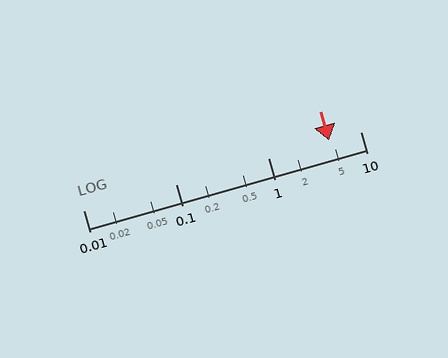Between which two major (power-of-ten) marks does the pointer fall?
The pointer is between 1 and 10.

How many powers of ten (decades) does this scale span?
The scale spans 3 decades, from 0.01 to 10.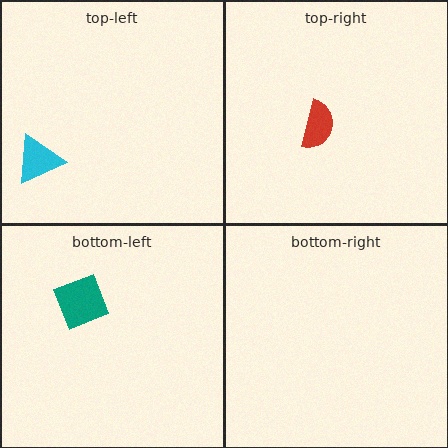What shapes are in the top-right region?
The red semicircle.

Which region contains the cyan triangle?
The top-left region.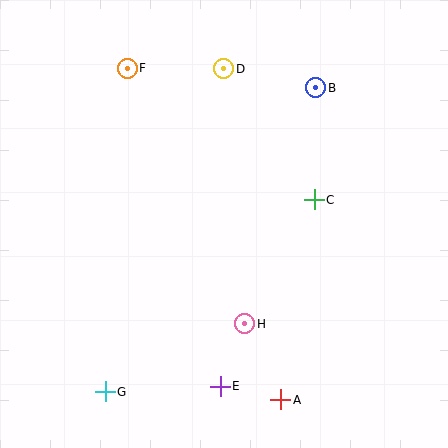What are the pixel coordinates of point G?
Point G is at (105, 392).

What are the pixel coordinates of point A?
Point A is at (281, 400).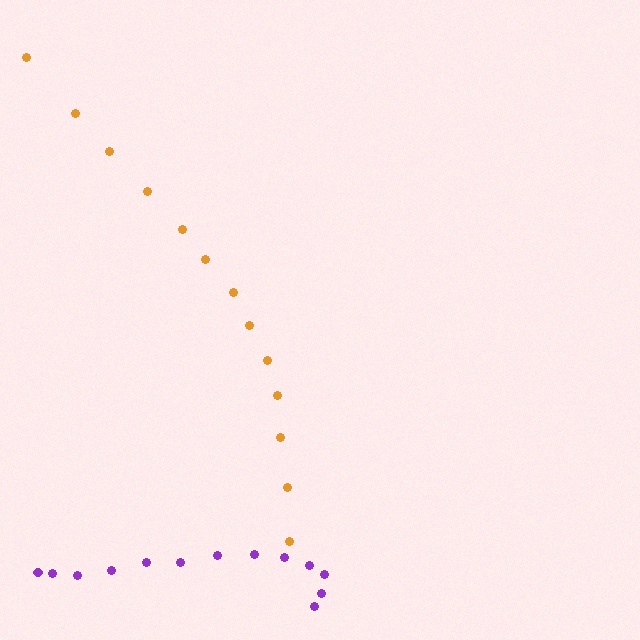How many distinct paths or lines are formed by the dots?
There are 2 distinct paths.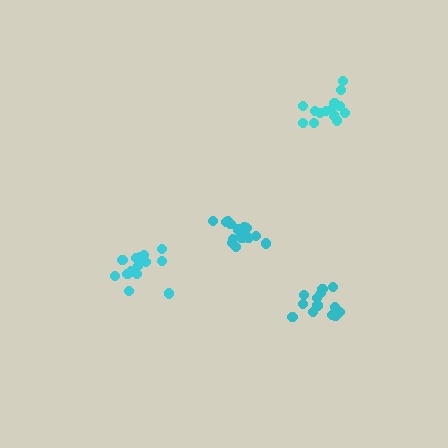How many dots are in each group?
Group 1: 13 dots, Group 2: 14 dots, Group 3: 14 dots, Group 4: 17 dots (58 total).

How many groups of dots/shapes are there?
There are 4 groups.